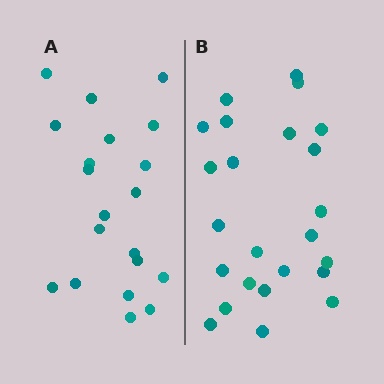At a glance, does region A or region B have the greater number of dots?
Region B (the right region) has more dots.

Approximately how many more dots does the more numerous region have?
Region B has about 4 more dots than region A.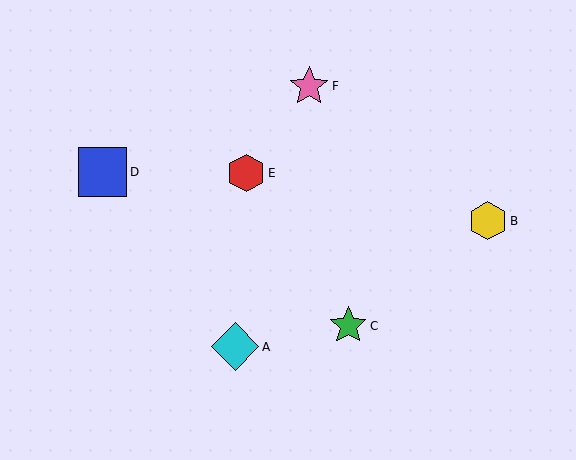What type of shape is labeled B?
Shape B is a yellow hexagon.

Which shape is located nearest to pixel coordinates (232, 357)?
The cyan diamond (labeled A) at (235, 347) is nearest to that location.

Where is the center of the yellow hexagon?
The center of the yellow hexagon is at (488, 221).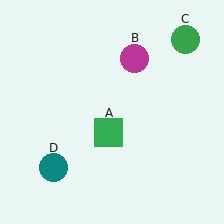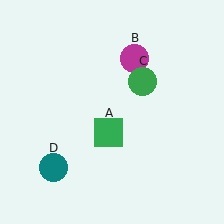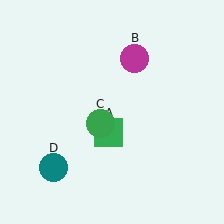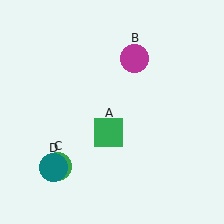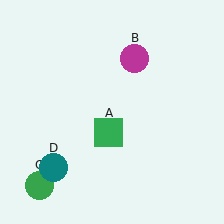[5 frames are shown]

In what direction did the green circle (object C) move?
The green circle (object C) moved down and to the left.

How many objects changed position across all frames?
1 object changed position: green circle (object C).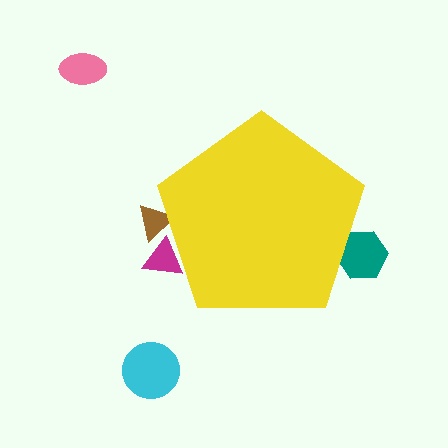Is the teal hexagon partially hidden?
Yes, the teal hexagon is partially hidden behind the yellow pentagon.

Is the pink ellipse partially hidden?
No, the pink ellipse is fully visible.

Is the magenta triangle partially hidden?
Yes, the magenta triangle is partially hidden behind the yellow pentagon.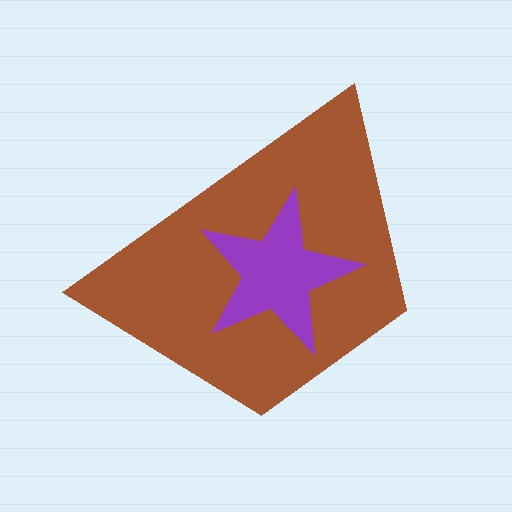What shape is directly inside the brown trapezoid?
The purple star.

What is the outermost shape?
The brown trapezoid.